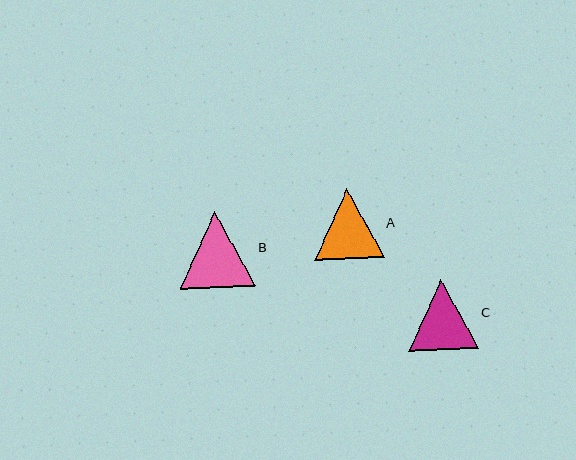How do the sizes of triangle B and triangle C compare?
Triangle B and triangle C are approximately the same size.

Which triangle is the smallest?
Triangle A is the smallest with a size of approximately 70 pixels.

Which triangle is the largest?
Triangle B is the largest with a size of approximately 76 pixels.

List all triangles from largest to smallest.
From largest to smallest: B, C, A.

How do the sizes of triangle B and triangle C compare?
Triangle B and triangle C are approximately the same size.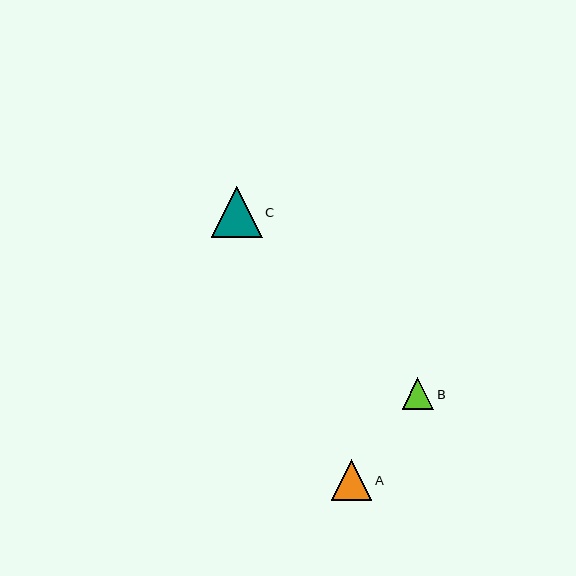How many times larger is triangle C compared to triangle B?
Triangle C is approximately 1.6 times the size of triangle B.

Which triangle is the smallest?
Triangle B is the smallest with a size of approximately 32 pixels.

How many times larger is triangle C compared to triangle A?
Triangle C is approximately 1.3 times the size of triangle A.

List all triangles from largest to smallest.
From largest to smallest: C, A, B.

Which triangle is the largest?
Triangle C is the largest with a size of approximately 51 pixels.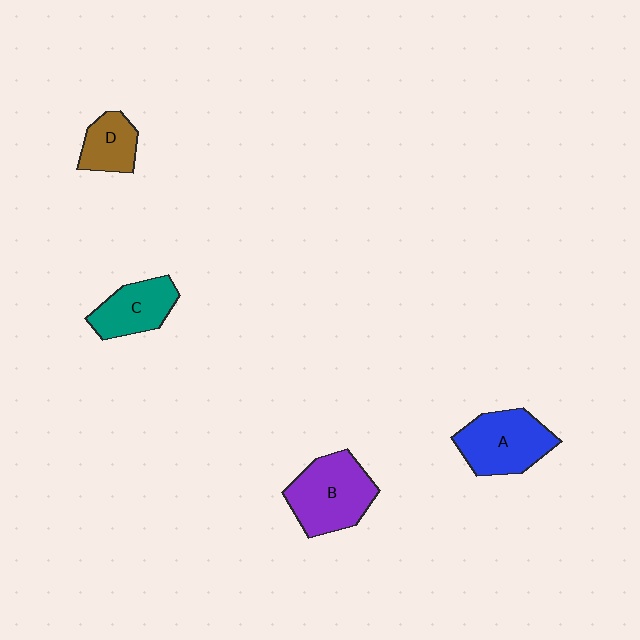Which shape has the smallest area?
Shape D (brown).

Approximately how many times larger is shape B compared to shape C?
Approximately 1.4 times.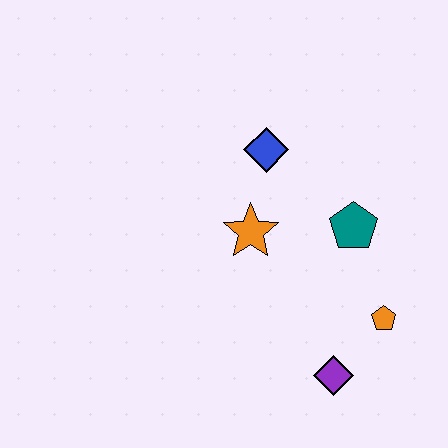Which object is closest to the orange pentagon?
The purple diamond is closest to the orange pentagon.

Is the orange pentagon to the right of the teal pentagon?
Yes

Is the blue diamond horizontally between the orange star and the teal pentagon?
Yes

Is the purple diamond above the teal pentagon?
No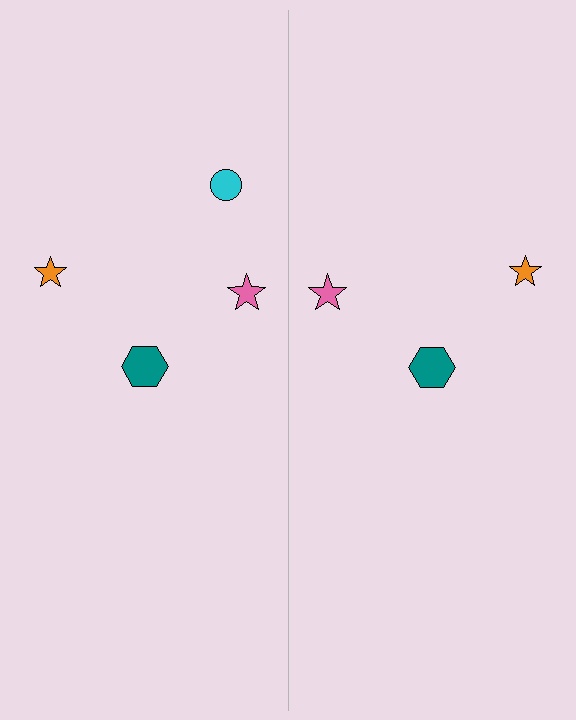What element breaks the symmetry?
A cyan circle is missing from the right side.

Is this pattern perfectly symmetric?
No, the pattern is not perfectly symmetric. A cyan circle is missing from the right side.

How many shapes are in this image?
There are 7 shapes in this image.